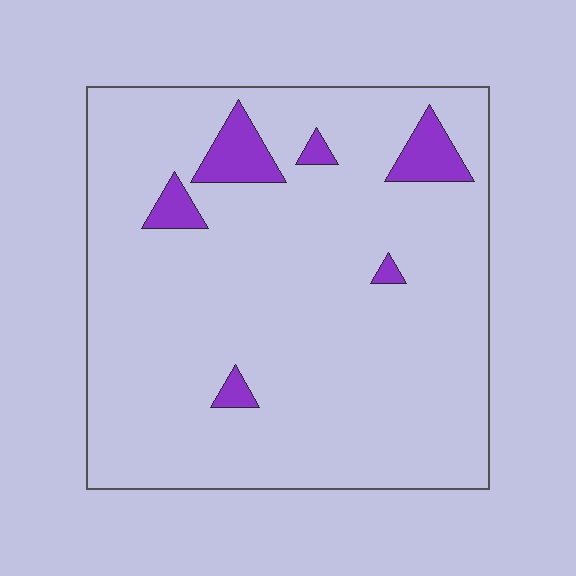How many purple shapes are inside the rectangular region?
6.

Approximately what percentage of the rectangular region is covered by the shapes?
Approximately 10%.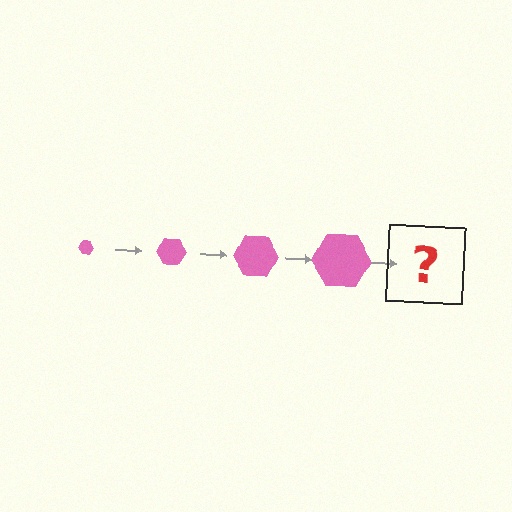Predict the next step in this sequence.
The next step is a pink hexagon, larger than the previous one.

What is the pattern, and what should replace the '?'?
The pattern is that the hexagon gets progressively larger each step. The '?' should be a pink hexagon, larger than the previous one.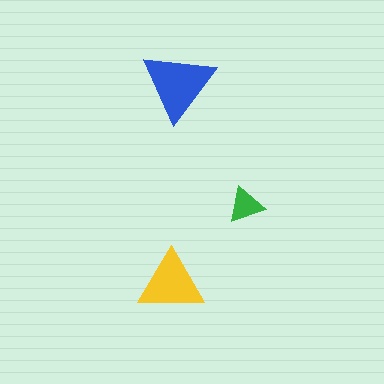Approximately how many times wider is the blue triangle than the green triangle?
About 2 times wider.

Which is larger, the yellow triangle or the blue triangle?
The blue one.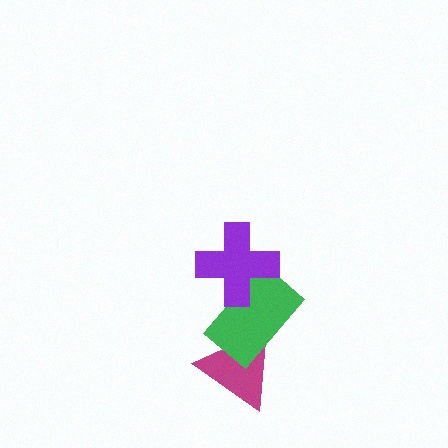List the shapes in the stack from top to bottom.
From top to bottom: the purple cross, the green rectangle, the magenta triangle.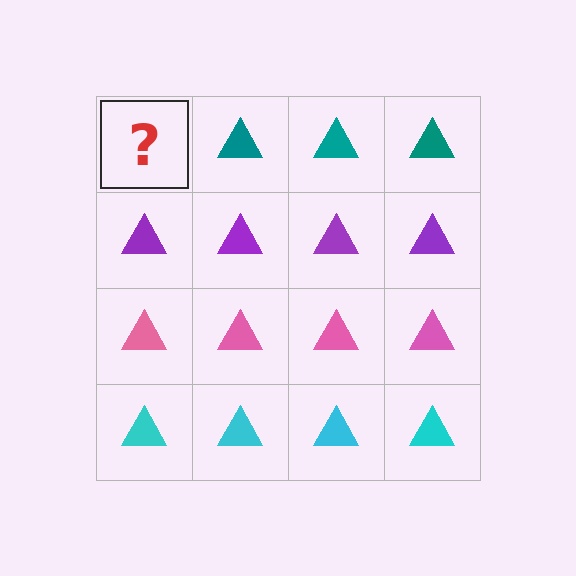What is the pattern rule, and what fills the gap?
The rule is that each row has a consistent color. The gap should be filled with a teal triangle.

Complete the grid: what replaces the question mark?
The question mark should be replaced with a teal triangle.